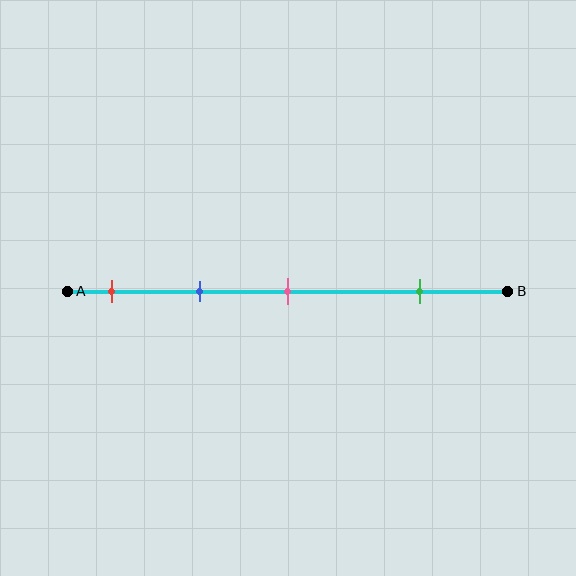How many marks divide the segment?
There are 4 marks dividing the segment.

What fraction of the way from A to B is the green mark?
The green mark is approximately 80% (0.8) of the way from A to B.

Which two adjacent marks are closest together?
The red and blue marks are the closest adjacent pair.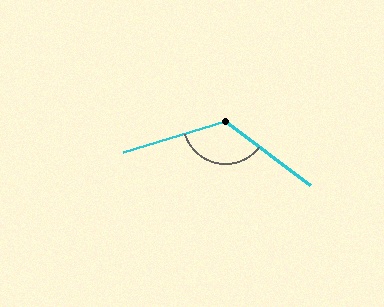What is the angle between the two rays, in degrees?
Approximately 126 degrees.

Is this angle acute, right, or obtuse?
It is obtuse.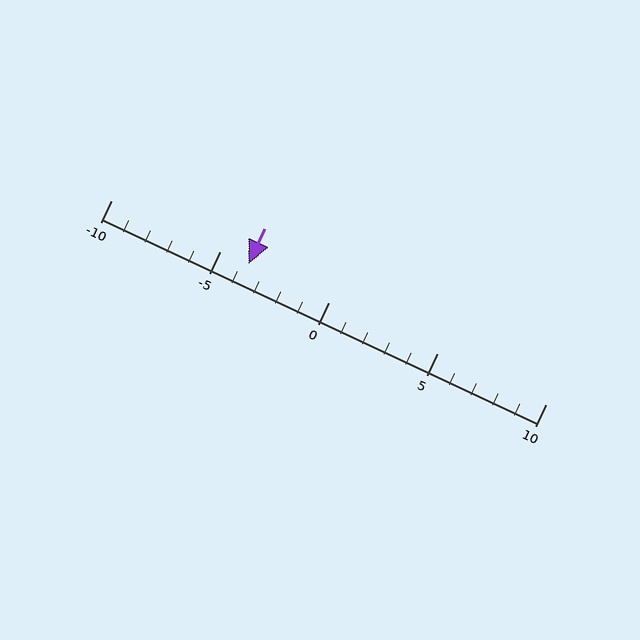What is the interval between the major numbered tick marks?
The major tick marks are spaced 5 units apart.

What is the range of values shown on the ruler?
The ruler shows values from -10 to 10.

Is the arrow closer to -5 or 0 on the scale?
The arrow is closer to -5.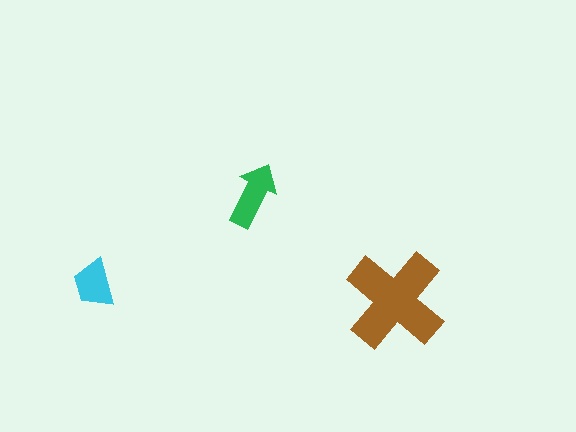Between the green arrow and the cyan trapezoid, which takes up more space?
The green arrow.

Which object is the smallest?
The cyan trapezoid.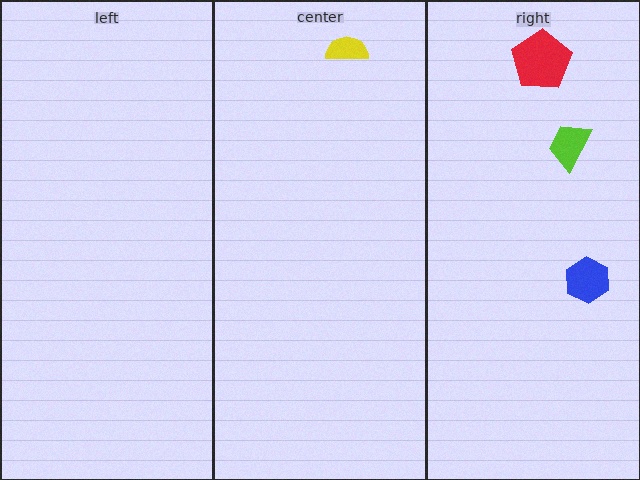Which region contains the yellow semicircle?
The center region.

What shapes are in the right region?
The red pentagon, the blue hexagon, the lime trapezoid.